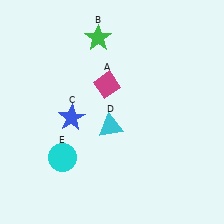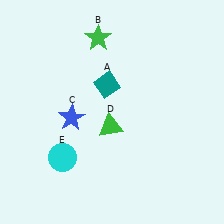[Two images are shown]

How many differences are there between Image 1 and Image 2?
There are 2 differences between the two images.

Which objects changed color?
A changed from magenta to teal. D changed from cyan to green.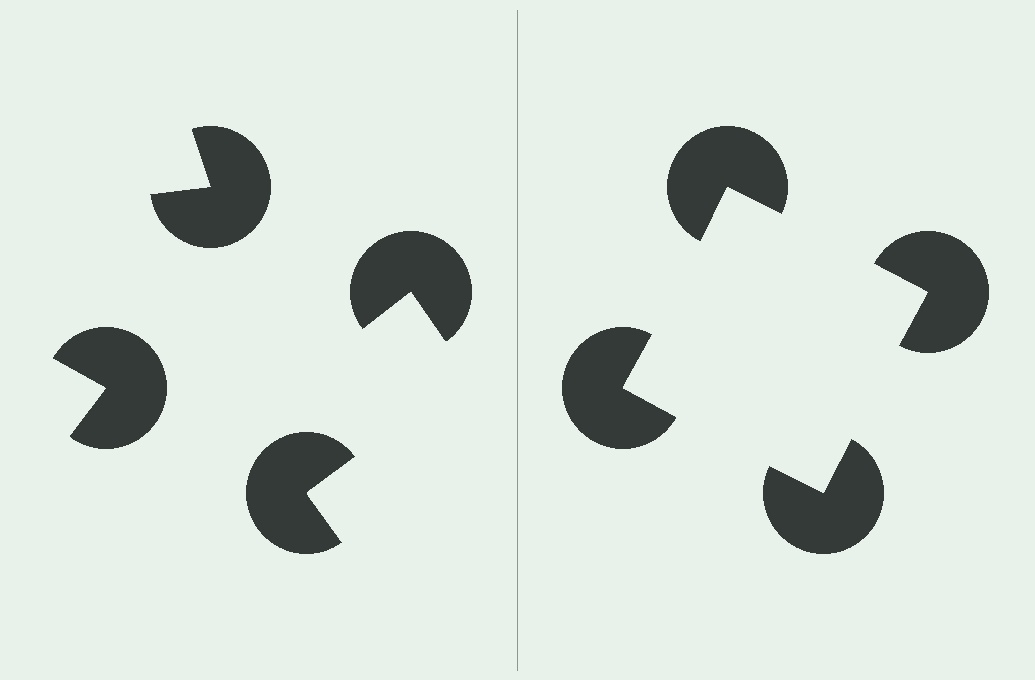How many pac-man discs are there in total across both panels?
8 — 4 on each side.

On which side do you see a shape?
An illusory square appears on the right side. On the left side the wedge cuts are rotated, so no coherent shape forms.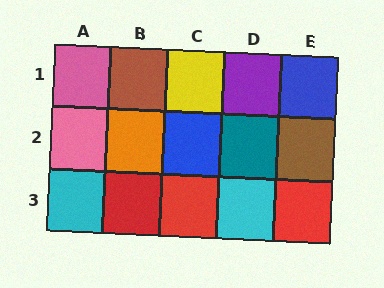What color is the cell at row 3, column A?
Cyan.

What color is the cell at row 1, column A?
Pink.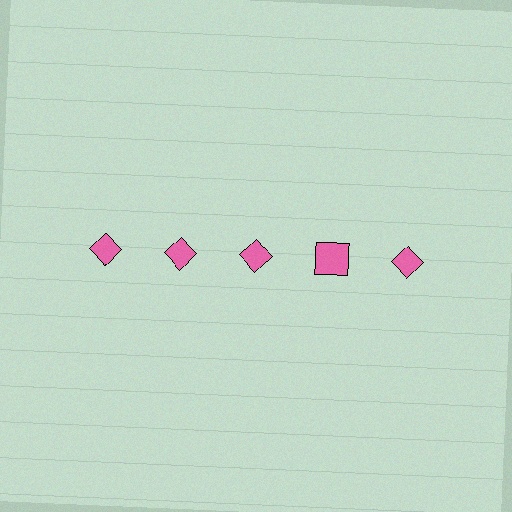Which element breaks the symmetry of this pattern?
The pink square in the top row, second from right column breaks the symmetry. All other shapes are pink diamonds.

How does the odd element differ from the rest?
It has a different shape: square instead of diamond.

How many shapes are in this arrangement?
There are 5 shapes arranged in a grid pattern.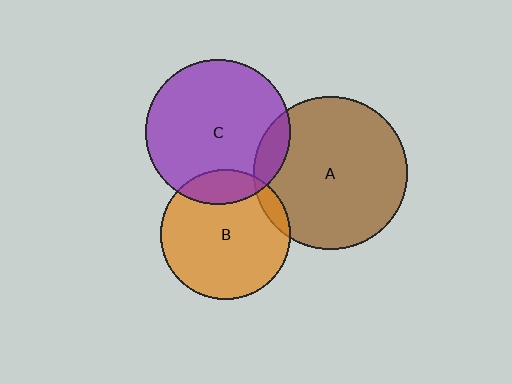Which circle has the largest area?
Circle A (brown).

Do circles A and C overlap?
Yes.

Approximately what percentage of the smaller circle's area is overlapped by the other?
Approximately 10%.